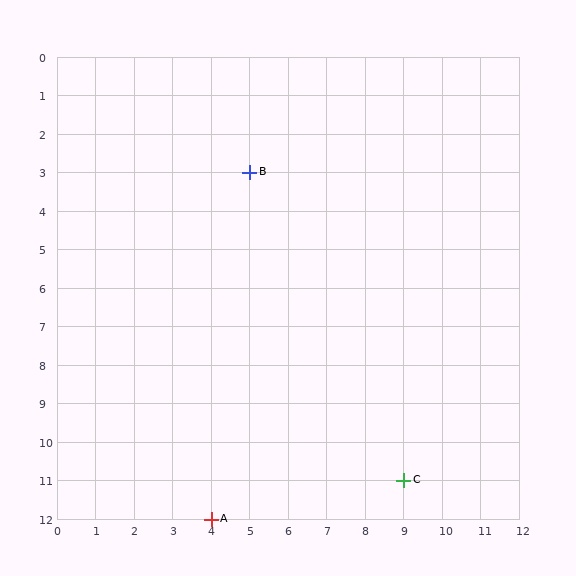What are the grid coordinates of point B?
Point B is at grid coordinates (5, 3).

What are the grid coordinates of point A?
Point A is at grid coordinates (4, 12).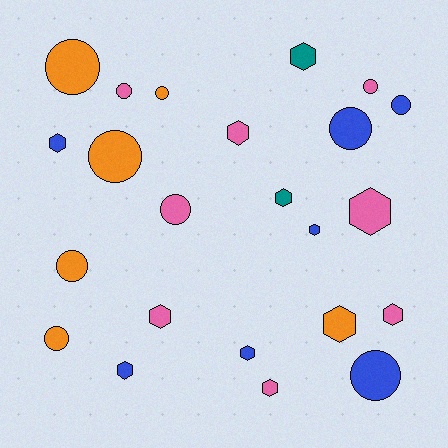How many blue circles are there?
There are 3 blue circles.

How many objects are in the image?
There are 23 objects.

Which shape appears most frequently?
Hexagon, with 12 objects.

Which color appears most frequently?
Pink, with 8 objects.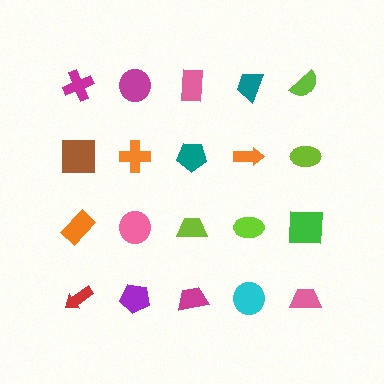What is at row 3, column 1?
An orange rectangle.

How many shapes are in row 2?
5 shapes.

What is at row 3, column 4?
A lime ellipse.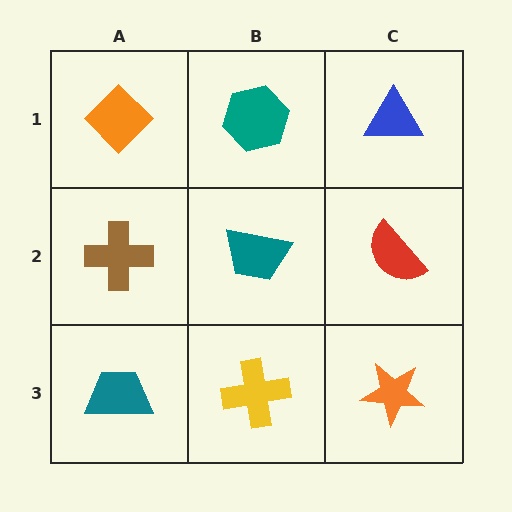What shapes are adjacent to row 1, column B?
A teal trapezoid (row 2, column B), an orange diamond (row 1, column A), a blue triangle (row 1, column C).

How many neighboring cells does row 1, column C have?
2.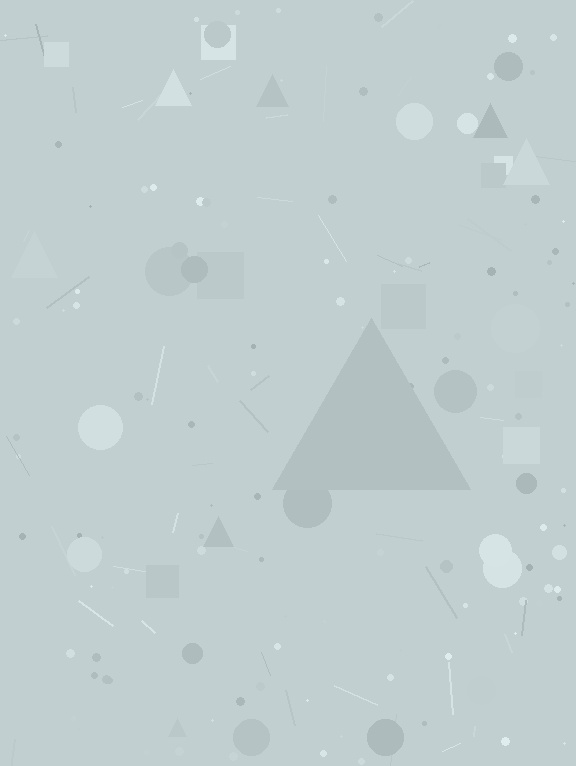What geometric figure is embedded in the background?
A triangle is embedded in the background.